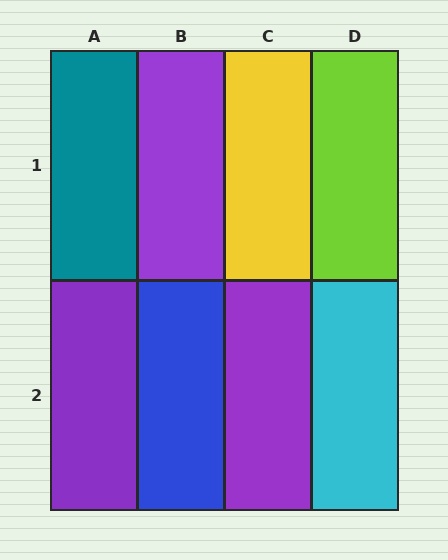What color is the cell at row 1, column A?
Teal.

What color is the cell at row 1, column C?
Yellow.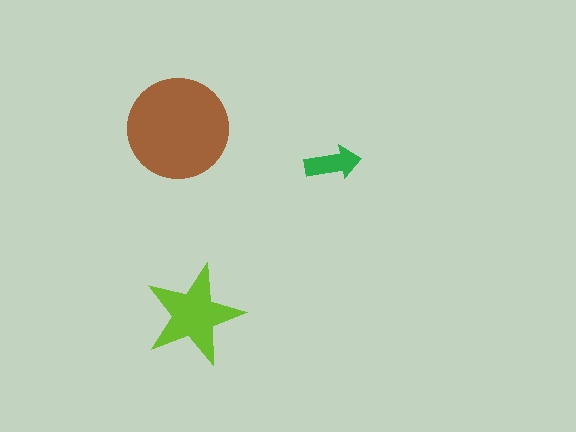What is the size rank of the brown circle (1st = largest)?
1st.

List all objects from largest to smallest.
The brown circle, the lime star, the green arrow.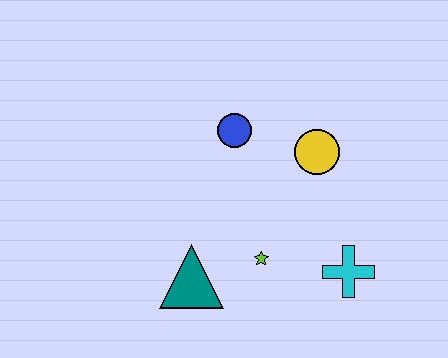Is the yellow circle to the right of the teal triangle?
Yes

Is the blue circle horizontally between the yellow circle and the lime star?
No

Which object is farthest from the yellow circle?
The teal triangle is farthest from the yellow circle.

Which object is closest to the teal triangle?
The lime star is closest to the teal triangle.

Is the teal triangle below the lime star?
Yes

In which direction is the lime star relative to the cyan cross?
The lime star is to the left of the cyan cross.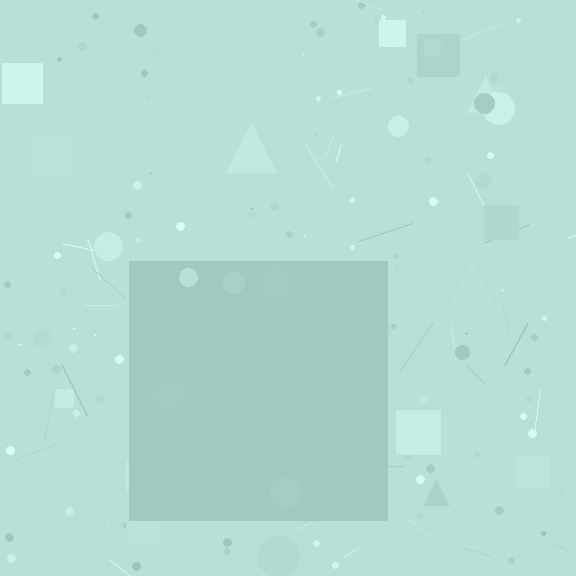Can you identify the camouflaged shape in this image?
The camouflaged shape is a square.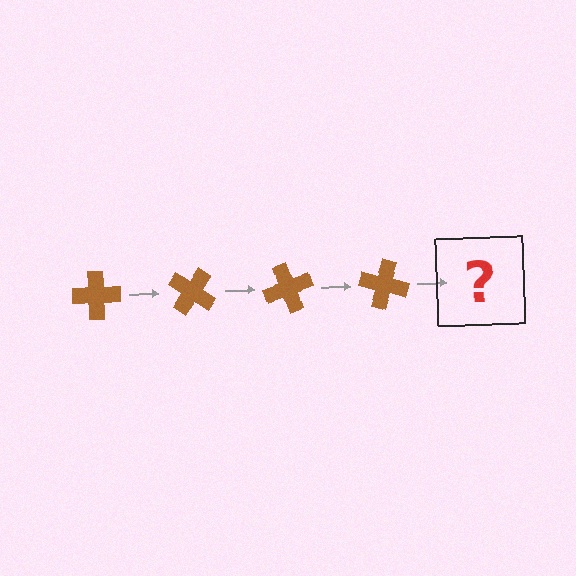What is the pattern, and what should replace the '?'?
The pattern is that the cross rotates 35 degrees each step. The '?' should be a brown cross rotated 140 degrees.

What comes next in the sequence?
The next element should be a brown cross rotated 140 degrees.